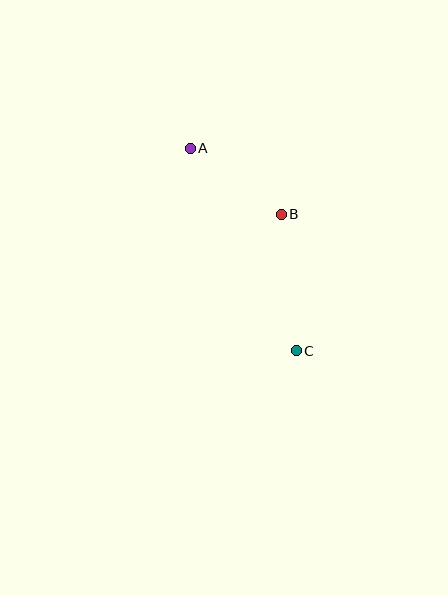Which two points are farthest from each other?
Points A and C are farthest from each other.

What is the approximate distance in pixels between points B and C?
The distance between B and C is approximately 137 pixels.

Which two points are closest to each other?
Points A and B are closest to each other.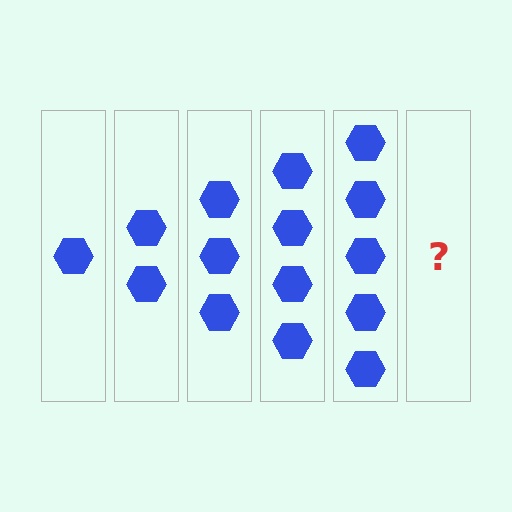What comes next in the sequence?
The next element should be 6 hexagons.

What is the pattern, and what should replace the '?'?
The pattern is that each step adds one more hexagon. The '?' should be 6 hexagons.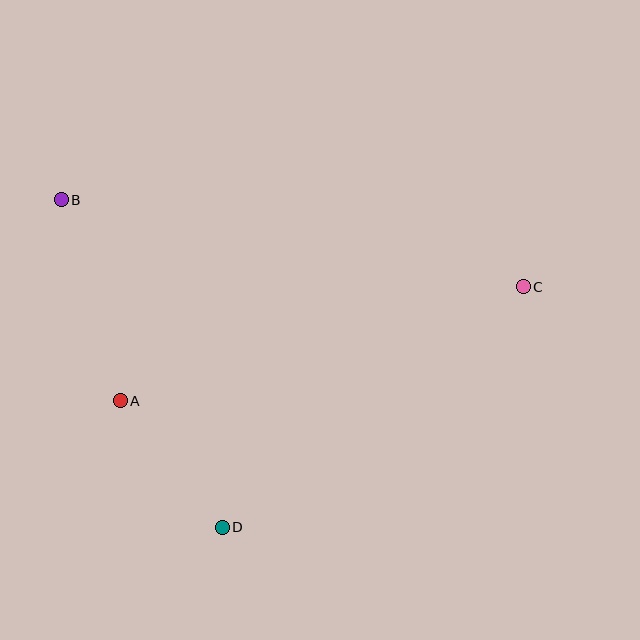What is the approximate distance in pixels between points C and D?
The distance between C and D is approximately 385 pixels.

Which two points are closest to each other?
Points A and D are closest to each other.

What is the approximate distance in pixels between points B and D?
The distance between B and D is approximately 365 pixels.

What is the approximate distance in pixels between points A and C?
The distance between A and C is approximately 419 pixels.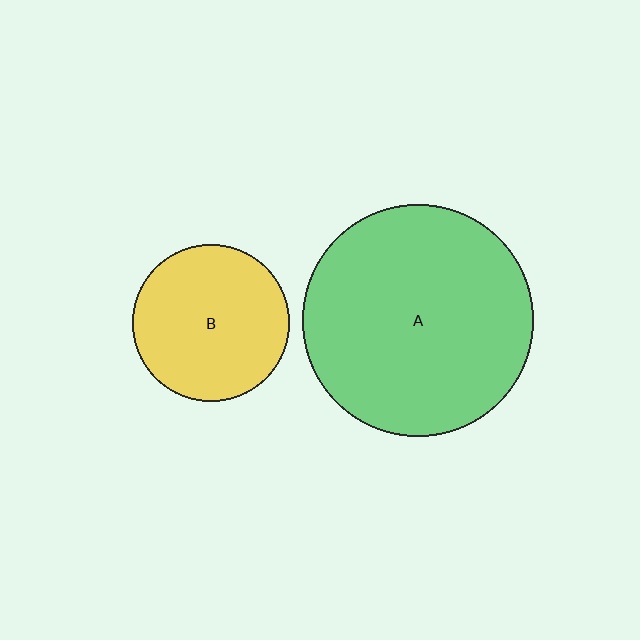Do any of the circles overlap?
No, none of the circles overlap.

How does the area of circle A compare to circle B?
Approximately 2.2 times.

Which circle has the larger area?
Circle A (green).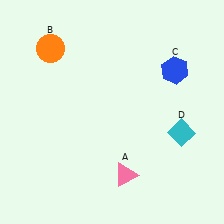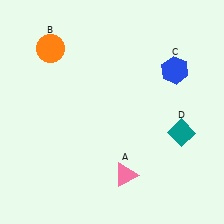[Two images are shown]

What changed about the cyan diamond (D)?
In Image 1, D is cyan. In Image 2, it changed to teal.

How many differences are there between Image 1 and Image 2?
There is 1 difference between the two images.